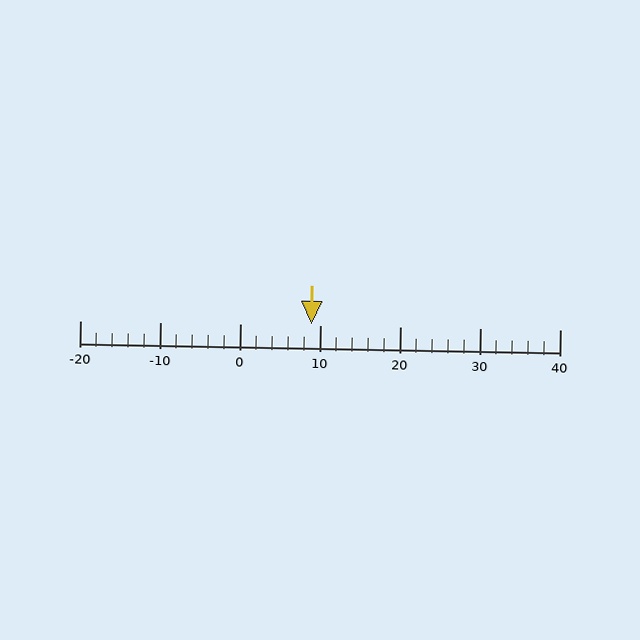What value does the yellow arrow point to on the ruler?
The yellow arrow points to approximately 9.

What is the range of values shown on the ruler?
The ruler shows values from -20 to 40.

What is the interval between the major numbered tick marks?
The major tick marks are spaced 10 units apart.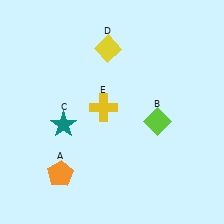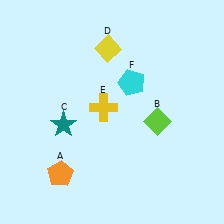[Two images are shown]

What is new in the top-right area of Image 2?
A cyan pentagon (F) was added in the top-right area of Image 2.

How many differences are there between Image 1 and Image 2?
There is 1 difference between the two images.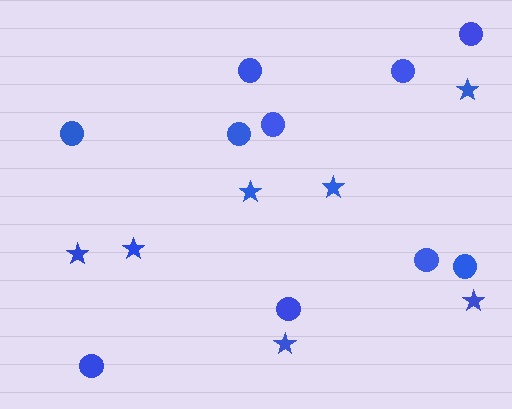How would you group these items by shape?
There are 2 groups: one group of circles (10) and one group of stars (7).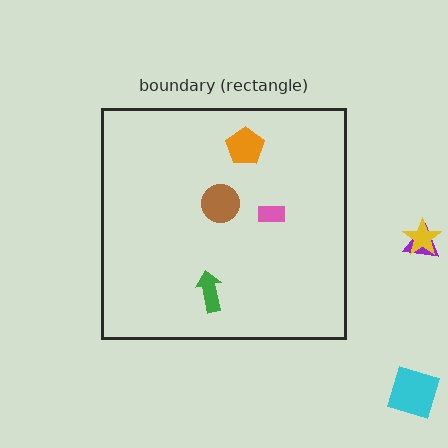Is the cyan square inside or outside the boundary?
Outside.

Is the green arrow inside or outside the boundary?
Inside.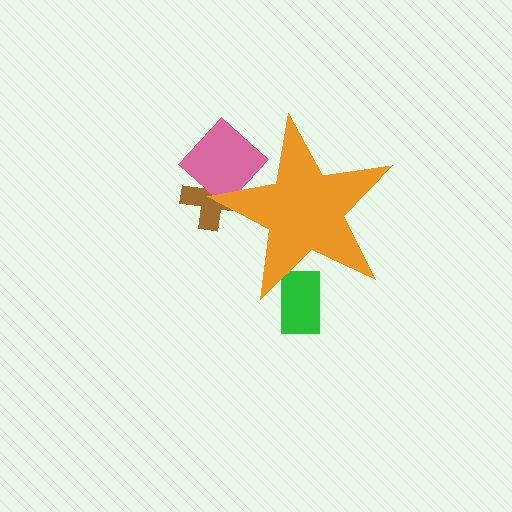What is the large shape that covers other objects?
An orange star.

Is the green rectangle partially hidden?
Yes, the green rectangle is partially hidden behind the orange star.